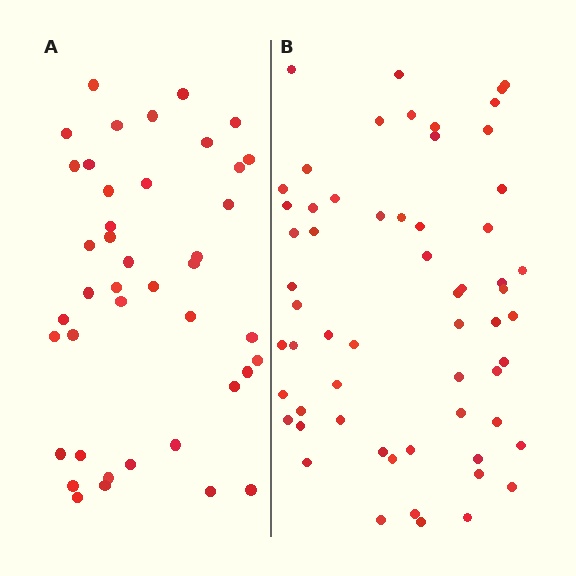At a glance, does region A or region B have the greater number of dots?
Region B (the right region) has more dots.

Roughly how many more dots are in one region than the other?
Region B has approximately 20 more dots than region A.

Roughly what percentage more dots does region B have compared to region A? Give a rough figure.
About 45% more.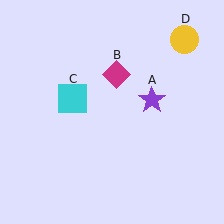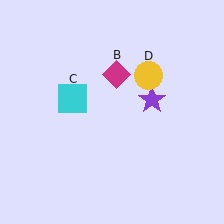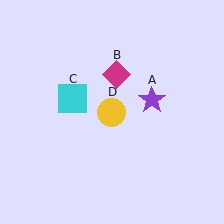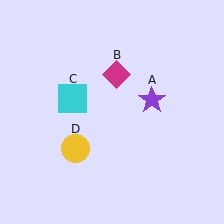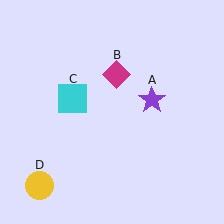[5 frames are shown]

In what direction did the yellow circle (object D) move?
The yellow circle (object D) moved down and to the left.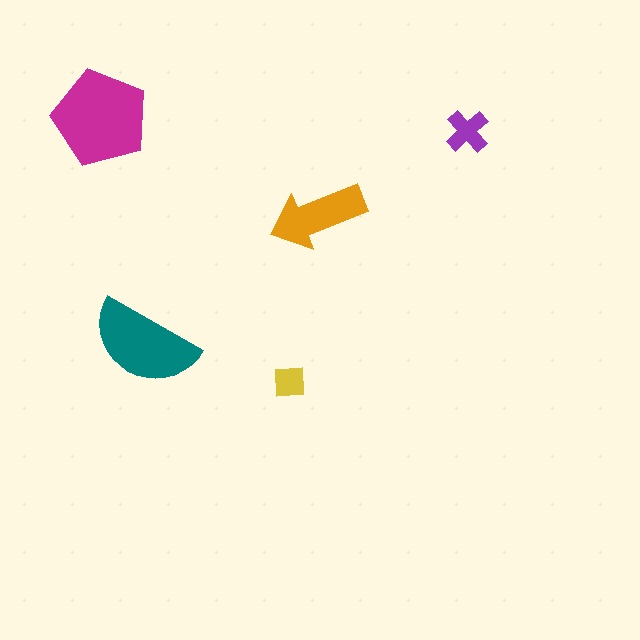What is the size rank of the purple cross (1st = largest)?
4th.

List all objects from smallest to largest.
The yellow square, the purple cross, the orange arrow, the teal semicircle, the magenta pentagon.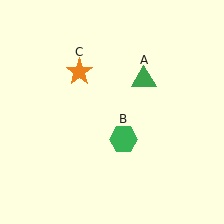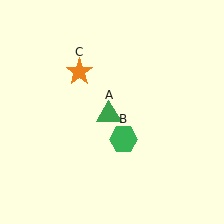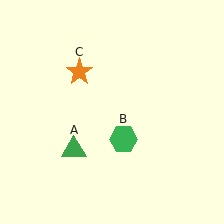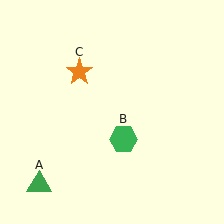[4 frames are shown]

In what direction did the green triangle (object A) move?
The green triangle (object A) moved down and to the left.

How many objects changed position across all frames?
1 object changed position: green triangle (object A).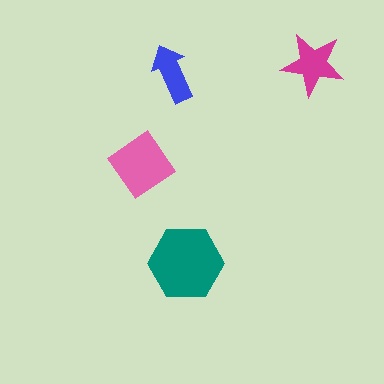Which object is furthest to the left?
The pink diamond is leftmost.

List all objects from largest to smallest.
The teal hexagon, the pink diamond, the magenta star, the blue arrow.